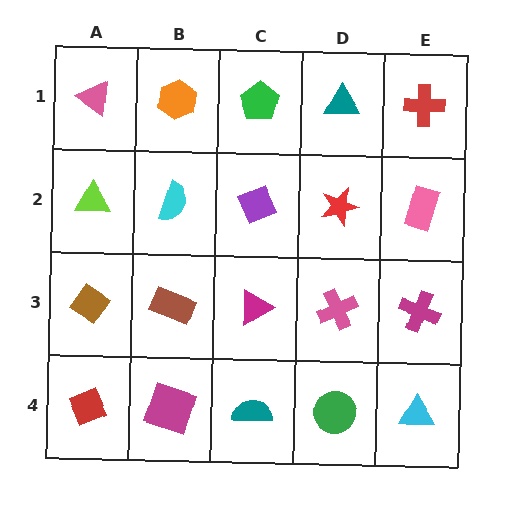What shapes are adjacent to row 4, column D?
A pink cross (row 3, column D), a teal semicircle (row 4, column C), a cyan triangle (row 4, column E).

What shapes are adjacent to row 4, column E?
A magenta cross (row 3, column E), a green circle (row 4, column D).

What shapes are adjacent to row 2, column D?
A teal triangle (row 1, column D), a pink cross (row 3, column D), a purple diamond (row 2, column C), a pink rectangle (row 2, column E).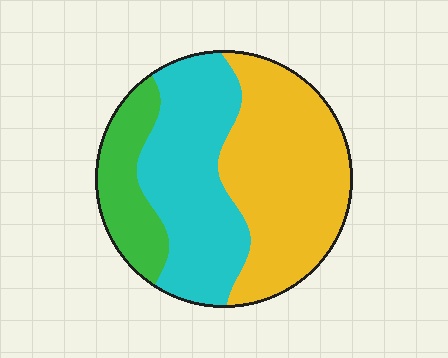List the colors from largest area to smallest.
From largest to smallest: yellow, cyan, green.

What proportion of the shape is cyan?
Cyan takes up between a quarter and a half of the shape.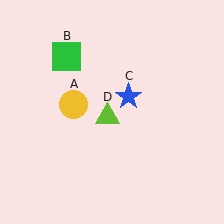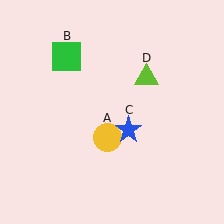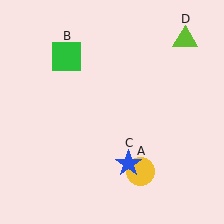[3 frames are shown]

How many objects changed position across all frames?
3 objects changed position: yellow circle (object A), blue star (object C), lime triangle (object D).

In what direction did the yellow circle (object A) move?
The yellow circle (object A) moved down and to the right.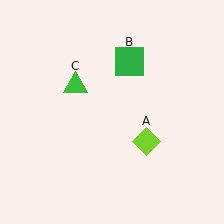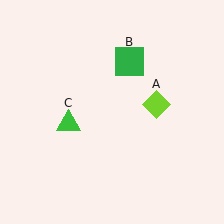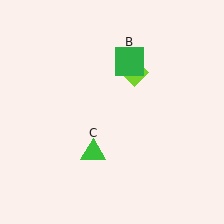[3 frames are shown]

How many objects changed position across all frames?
2 objects changed position: lime diamond (object A), green triangle (object C).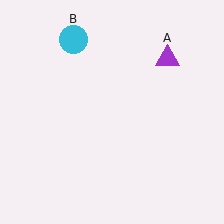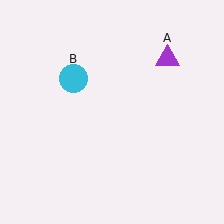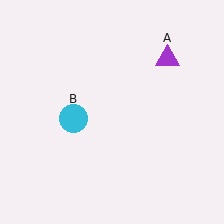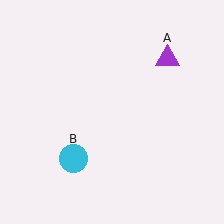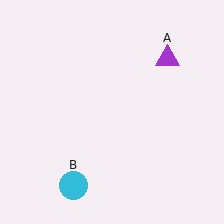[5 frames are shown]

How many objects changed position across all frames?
1 object changed position: cyan circle (object B).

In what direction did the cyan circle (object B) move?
The cyan circle (object B) moved down.